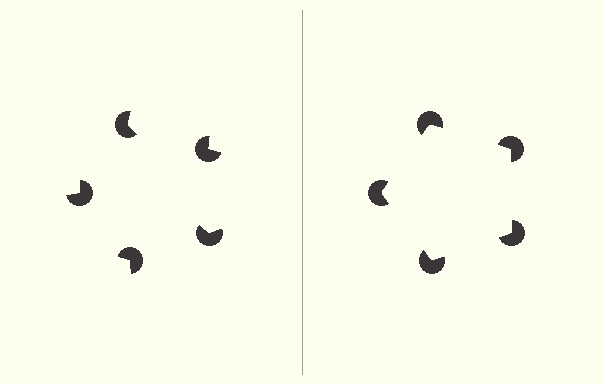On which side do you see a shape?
An illusory pentagon appears on the right side. On the left side the wedge cuts are rotated, so no coherent shape forms.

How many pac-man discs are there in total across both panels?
10 — 5 on each side.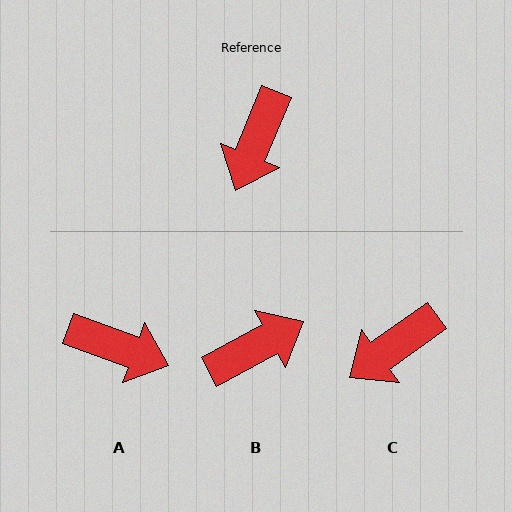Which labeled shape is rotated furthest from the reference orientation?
B, about 141 degrees away.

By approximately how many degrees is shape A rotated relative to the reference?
Approximately 92 degrees counter-clockwise.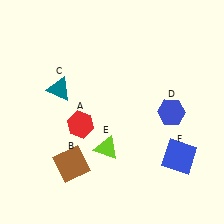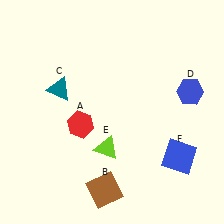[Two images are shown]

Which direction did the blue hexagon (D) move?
The blue hexagon (D) moved up.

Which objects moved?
The objects that moved are: the brown square (B), the blue hexagon (D).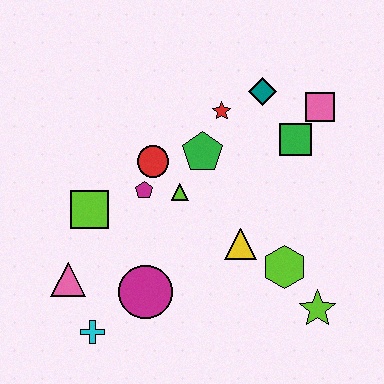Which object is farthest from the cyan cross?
The pink square is farthest from the cyan cross.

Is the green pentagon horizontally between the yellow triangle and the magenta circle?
Yes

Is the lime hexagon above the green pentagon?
No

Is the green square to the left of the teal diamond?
No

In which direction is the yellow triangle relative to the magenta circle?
The yellow triangle is to the right of the magenta circle.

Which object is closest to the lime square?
The magenta pentagon is closest to the lime square.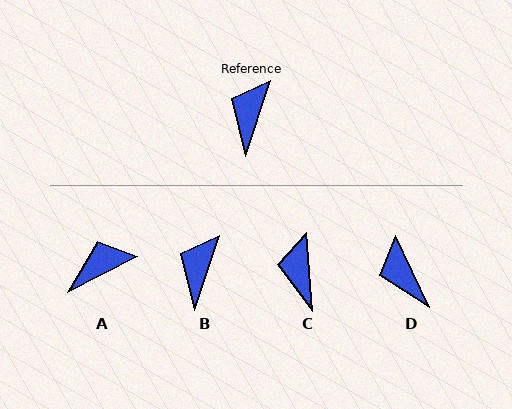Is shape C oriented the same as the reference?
No, it is off by about 23 degrees.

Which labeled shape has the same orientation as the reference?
B.